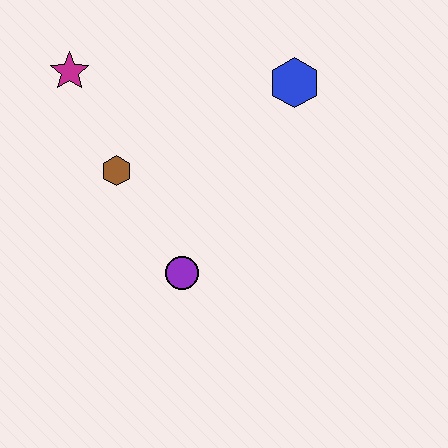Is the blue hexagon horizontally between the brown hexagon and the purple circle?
No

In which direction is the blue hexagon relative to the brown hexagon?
The blue hexagon is to the right of the brown hexagon.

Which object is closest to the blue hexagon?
The brown hexagon is closest to the blue hexagon.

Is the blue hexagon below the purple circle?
No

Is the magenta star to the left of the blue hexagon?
Yes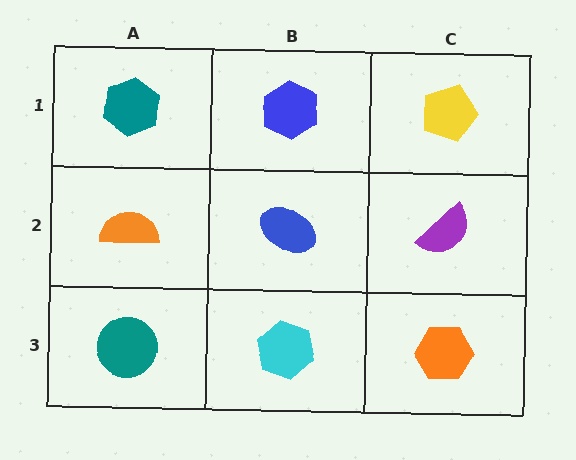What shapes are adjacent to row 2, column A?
A teal hexagon (row 1, column A), a teal circle (row 3, column A), a blue ellipse (row 2, column B).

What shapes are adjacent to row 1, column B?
A blue ellipse (row 2, column B), a teal hexagon (row 1, column A), a yellow pentagon (row 1, column C).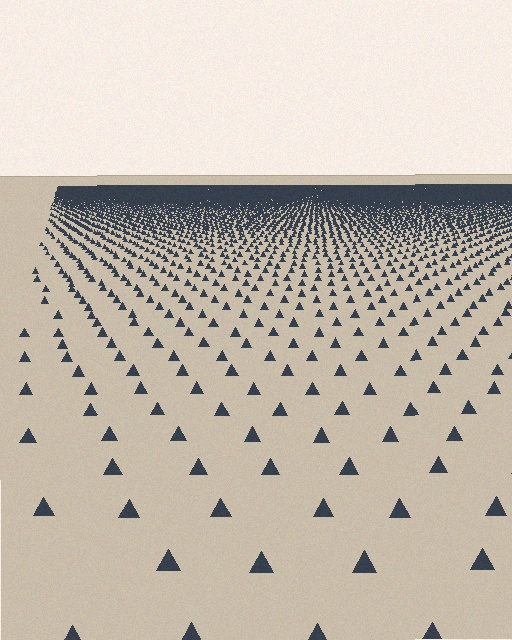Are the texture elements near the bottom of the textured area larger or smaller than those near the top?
Larger. Near the bottom, elements are closer to the viewer and appear at a bigger on-screen size.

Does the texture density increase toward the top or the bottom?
Density increases toward the top.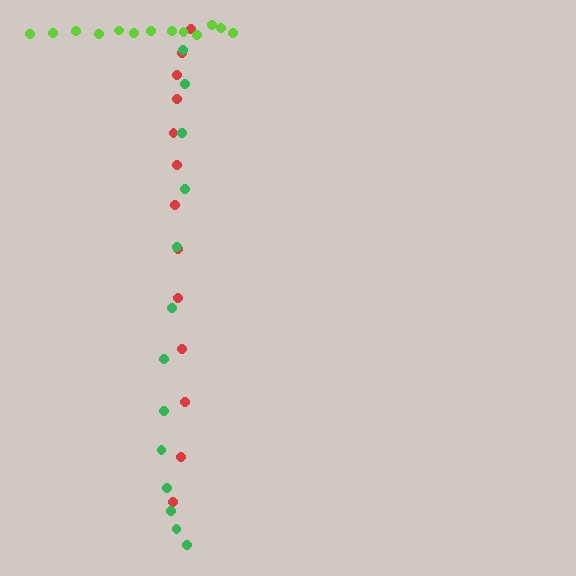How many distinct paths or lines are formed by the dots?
There are 3 distinct paths.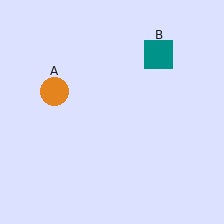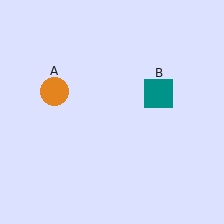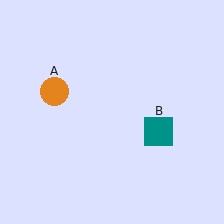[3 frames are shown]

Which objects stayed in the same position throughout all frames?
Orange circle (object A) remained stationary.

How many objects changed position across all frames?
1 object changed position: teal square (object B).